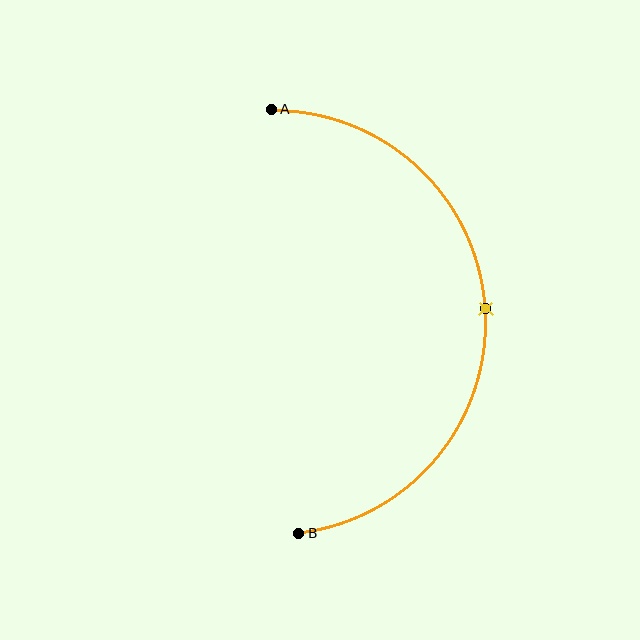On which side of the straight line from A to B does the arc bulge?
The arc bulges to the right of the straight line connecting A and B.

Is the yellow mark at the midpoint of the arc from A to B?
Yes. The yellow mark lies on the arc at equal arc-length from both A and B — it is the arc midpoint.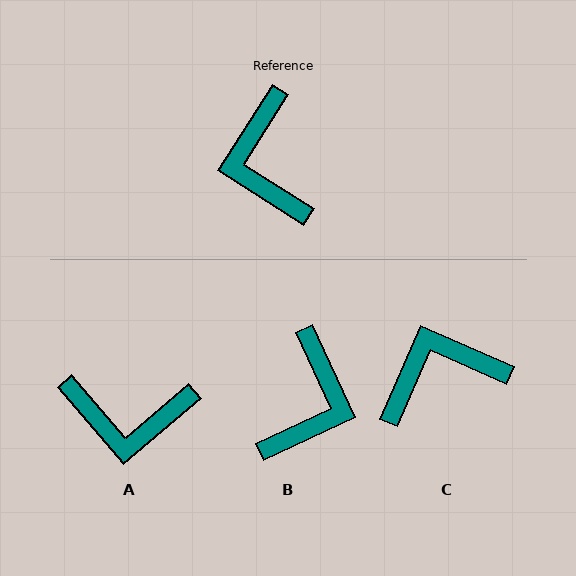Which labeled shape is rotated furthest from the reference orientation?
B, about 147 degrees away.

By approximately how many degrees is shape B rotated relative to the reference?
Approximately 147 degrees counter-clockwise.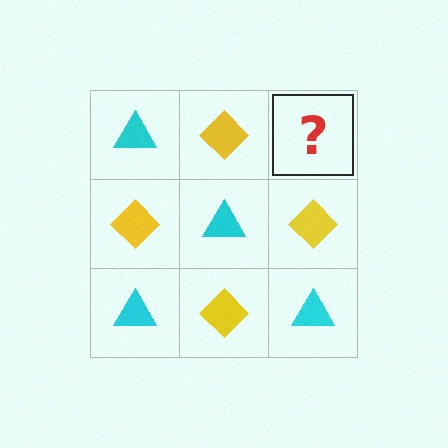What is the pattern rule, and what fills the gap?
The rule is that it alternates cyan triangle and yellow diamond in a checkerboard pattern. The gap should be filled with a cyan triangle.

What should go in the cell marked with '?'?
The missing cell should contain a cyan triangle.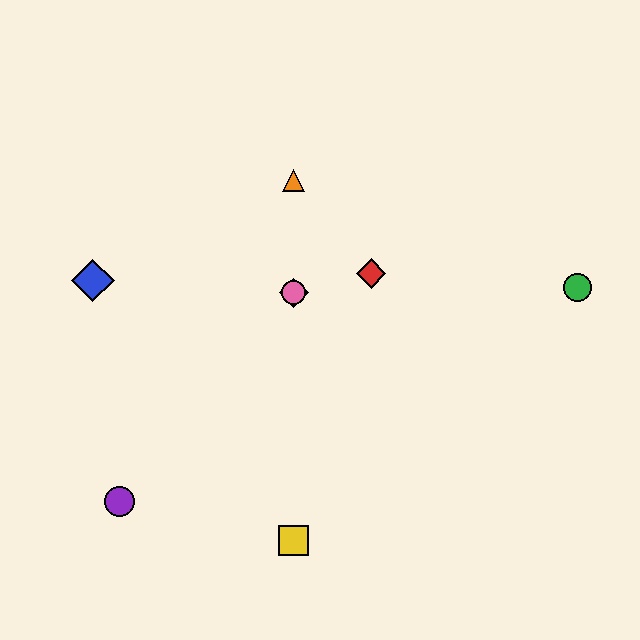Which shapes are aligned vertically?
The yellow square, the orange triangle, the cyan diamond, the pink circle are aligned vertically.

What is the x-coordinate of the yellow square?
The yellow square is at x≈294.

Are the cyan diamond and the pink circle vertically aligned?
Yes, both are at x≈294.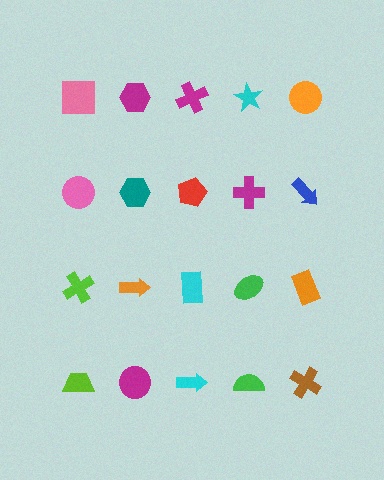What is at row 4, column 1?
A lime trapezoid.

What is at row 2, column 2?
A teal hexagon.